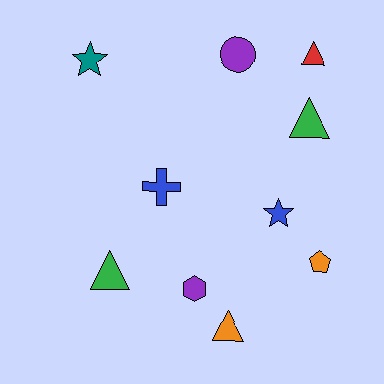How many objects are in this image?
There are 10 objects.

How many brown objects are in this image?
There are no brown objects.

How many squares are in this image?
There are no squares.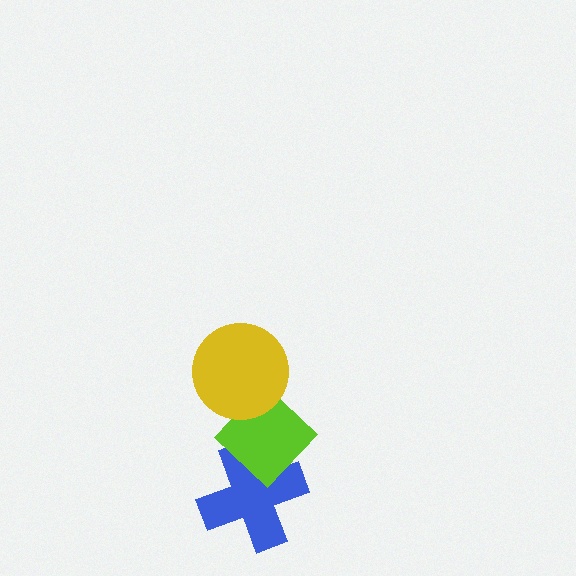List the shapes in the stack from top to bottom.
From top to bottom: the yellow circle, the lime diamond, the blue cross.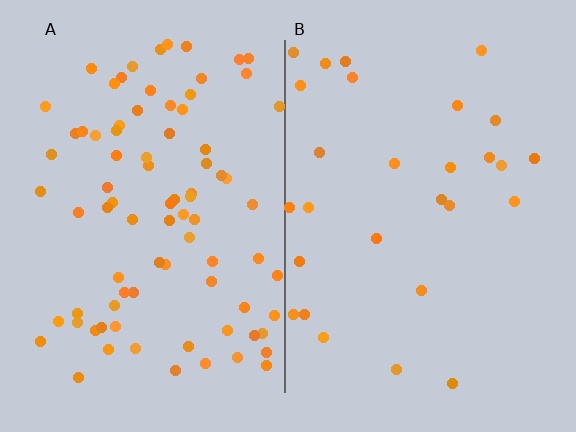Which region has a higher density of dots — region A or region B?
A (the left).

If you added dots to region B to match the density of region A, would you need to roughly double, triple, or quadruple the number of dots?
Approximately triple.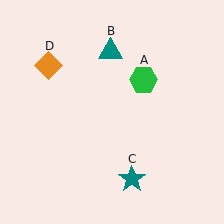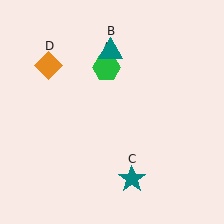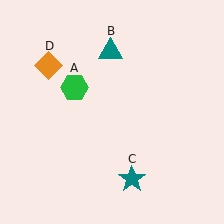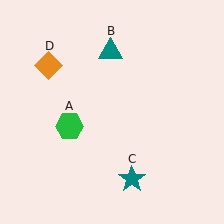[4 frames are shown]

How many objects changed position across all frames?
1 object changed position: green hexagon (object A).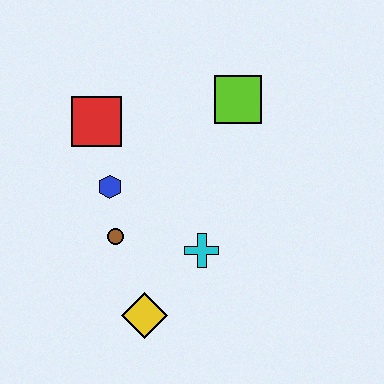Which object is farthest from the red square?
The yellow diamond is farthest from the red square.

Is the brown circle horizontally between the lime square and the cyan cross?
No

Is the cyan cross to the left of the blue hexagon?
No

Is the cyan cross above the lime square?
No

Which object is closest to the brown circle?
The blue hexagon is closest to the brown circle.